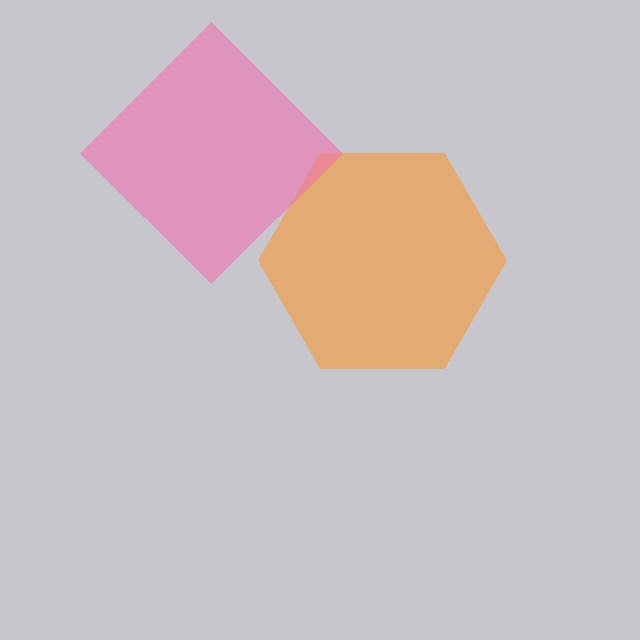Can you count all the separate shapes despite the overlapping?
Yes, there are 2 separate shapes.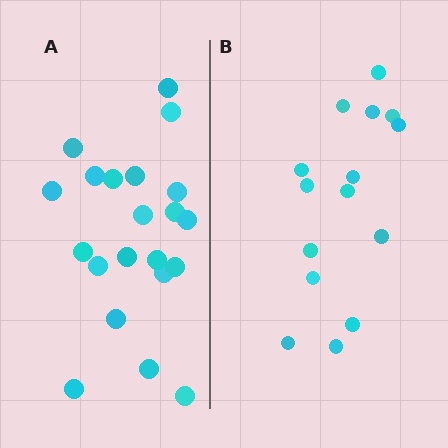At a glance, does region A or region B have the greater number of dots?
Region A (the left region) has more dots.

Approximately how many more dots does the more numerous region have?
Region A has about 6 more dots than region B.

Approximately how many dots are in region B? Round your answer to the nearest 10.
About 20 dots. (The exact count is 15, which rounds to 20.)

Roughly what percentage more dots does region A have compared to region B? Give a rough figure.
About 40% more.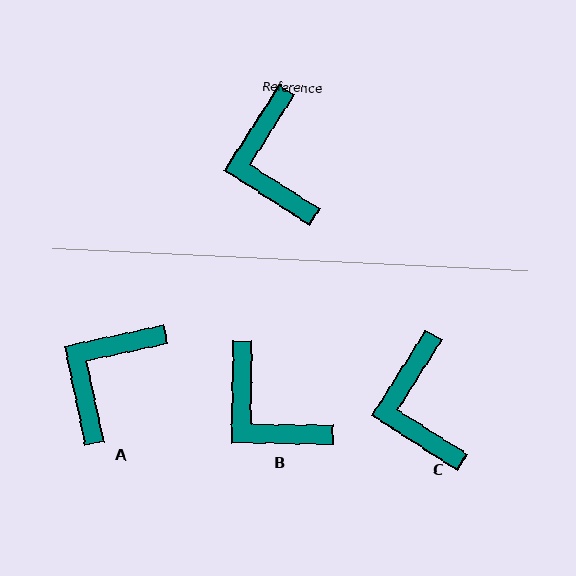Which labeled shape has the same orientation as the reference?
C.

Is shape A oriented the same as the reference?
No, it is off by about 45 degrees.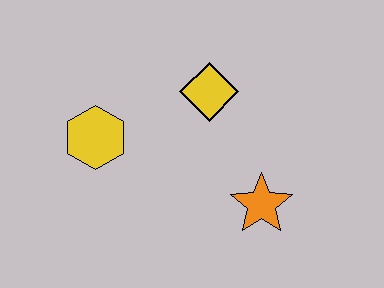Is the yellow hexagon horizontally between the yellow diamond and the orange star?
No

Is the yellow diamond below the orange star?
No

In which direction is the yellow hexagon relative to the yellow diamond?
The yellow hexagon is to the left of the yellow diamond.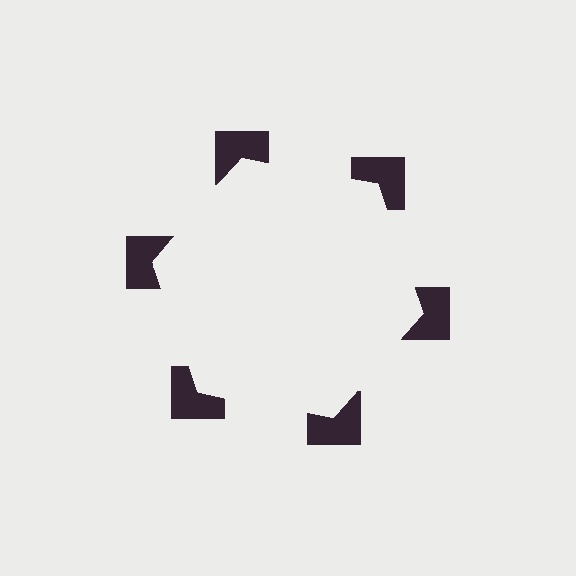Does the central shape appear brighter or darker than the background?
It typically appears slightly brighter than the background, even though no actual brightness change is drawn.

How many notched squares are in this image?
There are 6 — one at each vertex of the illusory hexagon.